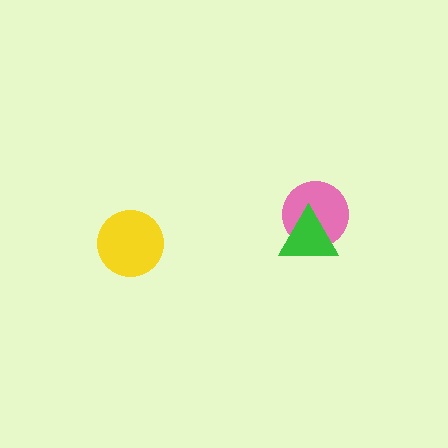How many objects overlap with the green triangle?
1 object overlaps with the green triangle.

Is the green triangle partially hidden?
No, no other shape covers it.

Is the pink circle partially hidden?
Yes, it is partially covered by another shape.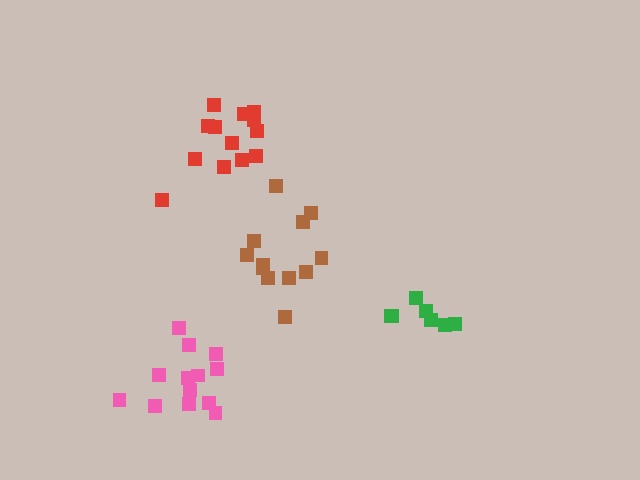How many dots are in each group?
Group 1: 7 dots, Group 2: 12 dots, Group 3: 13 dots, Group 4: 13 dots (45 total).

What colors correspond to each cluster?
The clusters are colored: green, brown, red, pink.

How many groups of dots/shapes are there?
There are 4 groups.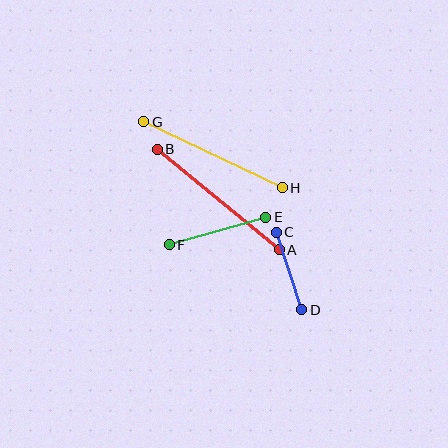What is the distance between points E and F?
The distance is approximately 100 pixels.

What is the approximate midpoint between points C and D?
The midpoint is at approximately (289, 271) pixels.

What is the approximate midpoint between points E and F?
The midpoint is at approximately (218, 231) pixels.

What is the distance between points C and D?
The distance is approximately 81 pixels.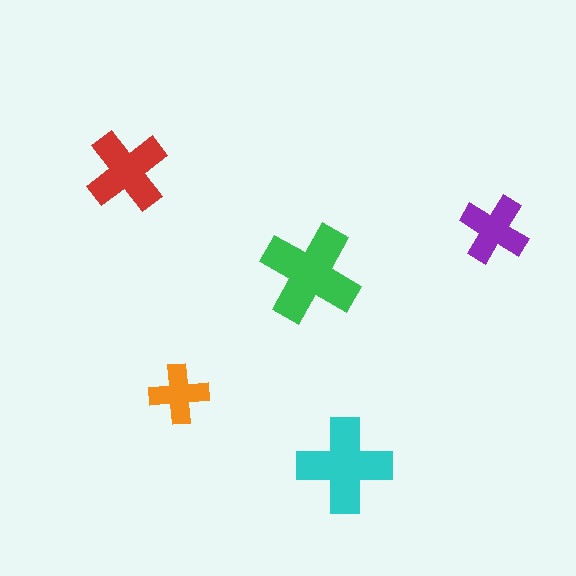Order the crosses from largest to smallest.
the green one, the cyan one, the red one, the purple one, the orange one.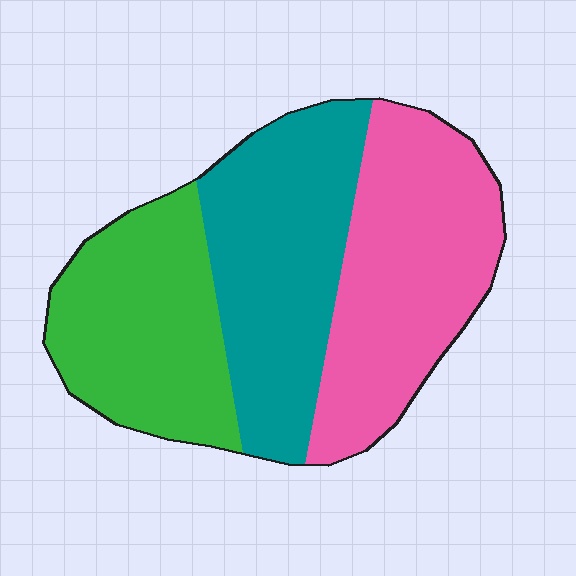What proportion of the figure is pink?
Pink takes up about three eighths (3/8) of the figure.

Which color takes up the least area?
Green, at roughly 30%.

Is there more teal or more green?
Teal.